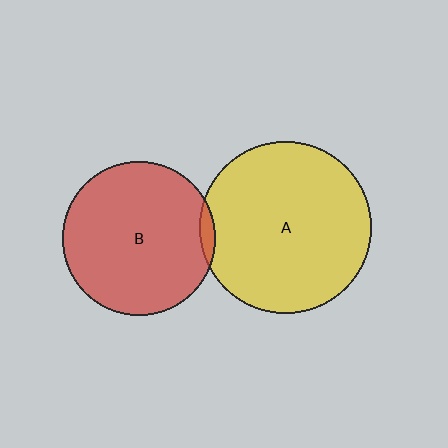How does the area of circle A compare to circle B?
Approximately 1.3 times.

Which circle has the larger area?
Circle A (yellow).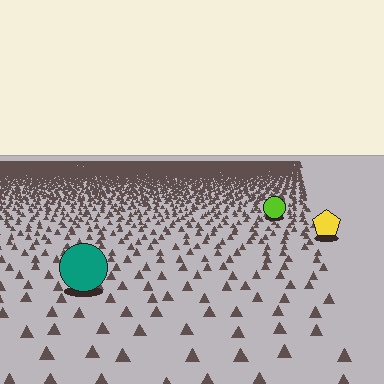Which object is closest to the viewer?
The teal circle is closest. The texture marks near it are larger and more spread out.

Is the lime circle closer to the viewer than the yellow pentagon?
No. The yellow pentagon is closer — you can tell from the texture gradient: the ground texture is coarser near it.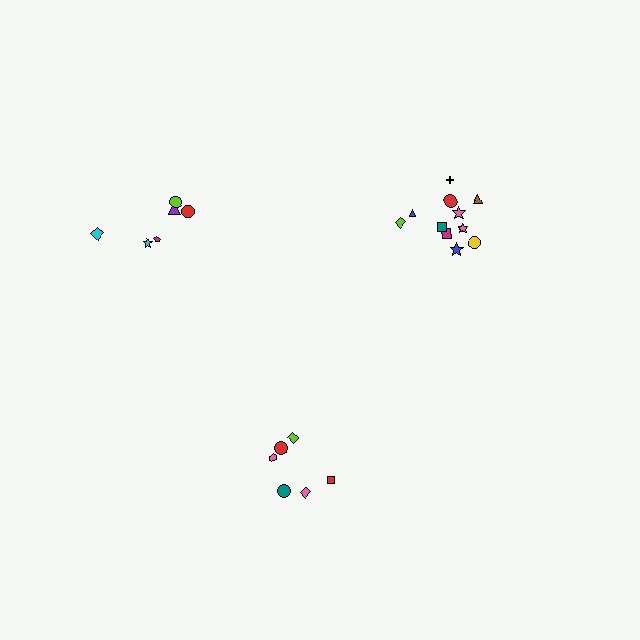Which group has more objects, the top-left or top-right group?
The top-right group.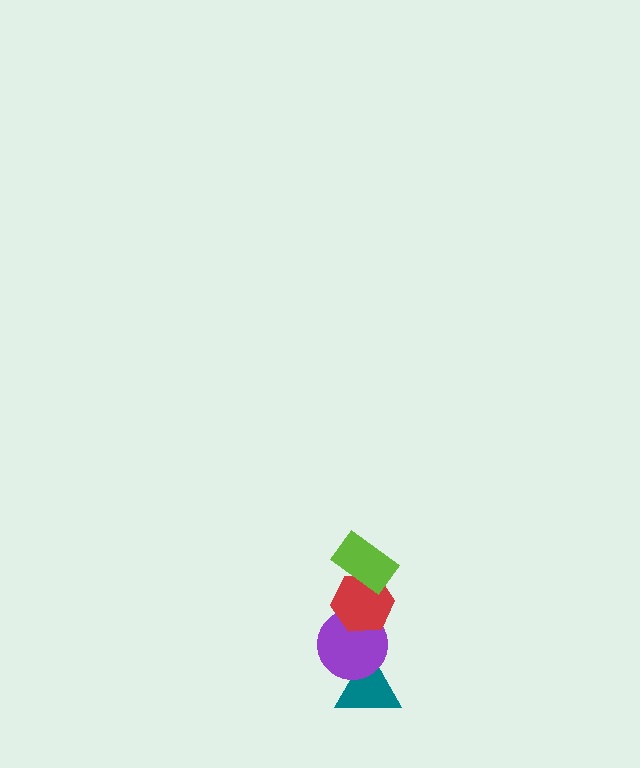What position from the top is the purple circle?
The purple circle is 3rd from the top.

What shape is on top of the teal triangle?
The purple circle is on top of the teal triangle.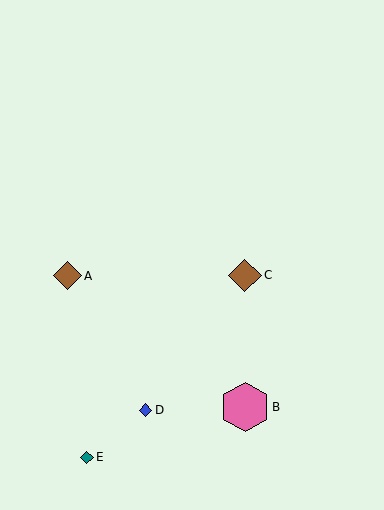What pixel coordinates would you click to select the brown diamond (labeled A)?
Click at (68, 276) to select the brown diamond A.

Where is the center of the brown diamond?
The center of the brown diamond is at (245, 275).